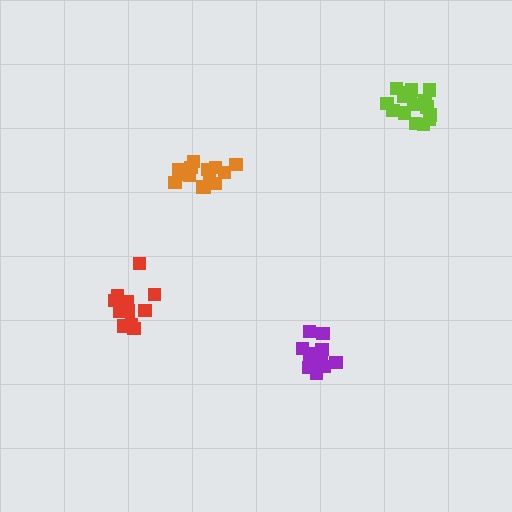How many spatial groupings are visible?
There are 4 spatial groupings.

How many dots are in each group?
Group 1: 14 dots, Group 2: 13 dots, Group 3: 16 dots, Group 4: 14 dots (57 total).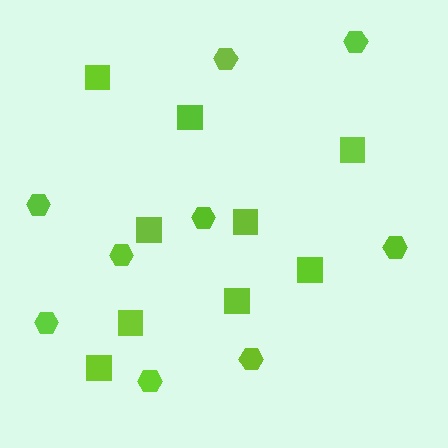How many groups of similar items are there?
There are 2 groups: one group of squares (9) and one group of hexagons (9).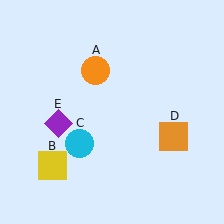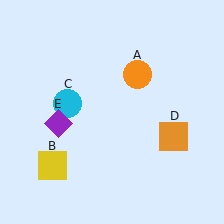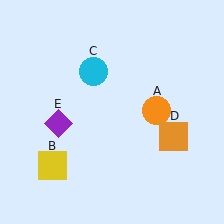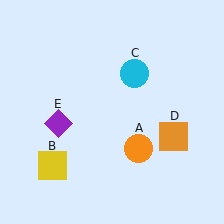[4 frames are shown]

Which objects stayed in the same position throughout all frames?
Yellow square (object B) and orange square (object D) and purple diamond (object E) remained stationary.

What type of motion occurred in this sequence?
The orange circle (object A), cyan circle (object C) rotated clockwise around the center of the scene.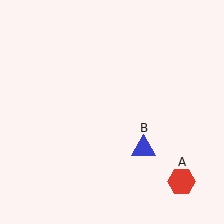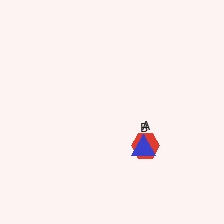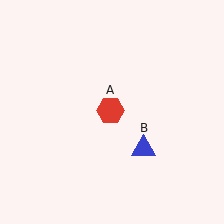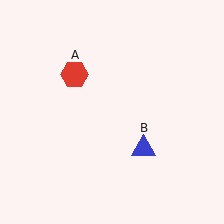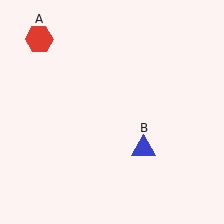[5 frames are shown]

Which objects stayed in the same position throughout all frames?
Blue triangle (object B) remained stationary.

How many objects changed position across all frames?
1 object changed position: red hexagon (object A).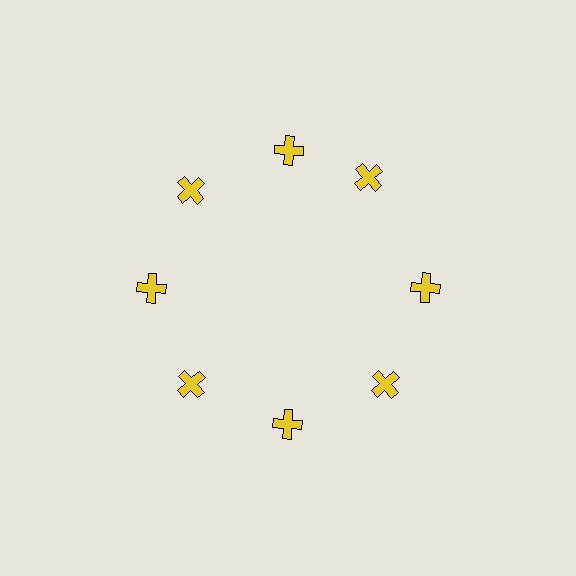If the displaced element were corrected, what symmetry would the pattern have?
It would have 8-fold rotational symmetry — the pattern would map onto itself every 45 degrees.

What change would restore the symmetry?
The symmetry would be restored by rotating it back into even spacing with its neighbors so that all 8 crosses sit at equal angles and equal distance from the center.